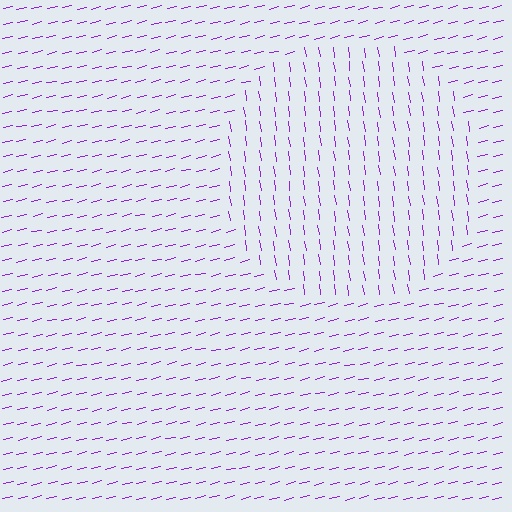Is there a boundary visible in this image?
Yes, there is a texture boundary formed by a change in line orientation.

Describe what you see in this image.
The image is filled with small purple line segments. A circle region in the image has lines oriented differently from the surrounding lines, creating a visible texture boundary.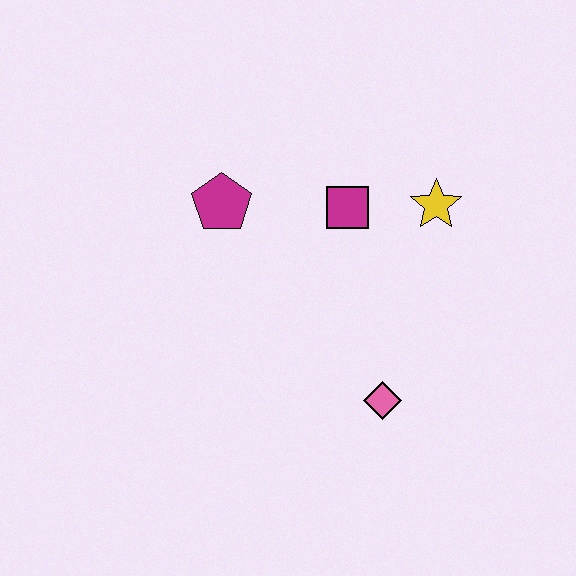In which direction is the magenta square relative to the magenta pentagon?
The magenta square is to the right of the magenta pentagon.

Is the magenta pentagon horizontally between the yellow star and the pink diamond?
No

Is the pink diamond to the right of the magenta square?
Yes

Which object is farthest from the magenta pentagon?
The pink diamond is farthest from the magenta pentagon.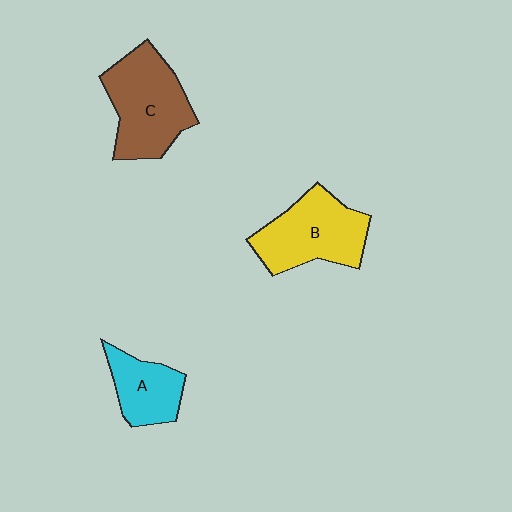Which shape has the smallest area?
Shape A (cyan).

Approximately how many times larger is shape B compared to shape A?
Approximately 1.6 times.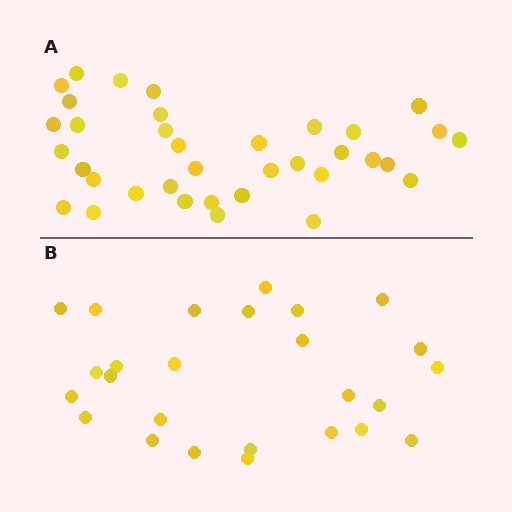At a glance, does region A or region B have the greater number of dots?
Region A (the top region) has more dots.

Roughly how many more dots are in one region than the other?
Region A has roughly 10 or so more dots than region B.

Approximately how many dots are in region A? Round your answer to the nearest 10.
About 40 dots. (The exact count is 36, which rounds to 40.)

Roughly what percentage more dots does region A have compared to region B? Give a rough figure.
About 40% more.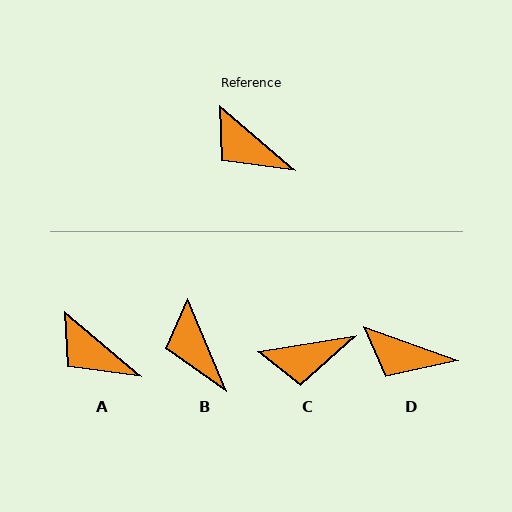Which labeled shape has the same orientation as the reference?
A.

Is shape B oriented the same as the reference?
No, it is off by about 27 degrees.